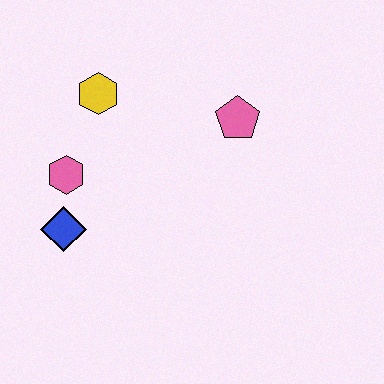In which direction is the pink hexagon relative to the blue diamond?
The pink hexagon is above the blue diamond.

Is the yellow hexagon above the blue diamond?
Yes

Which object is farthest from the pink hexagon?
The pink pentagon is farthest from the pink hexagon.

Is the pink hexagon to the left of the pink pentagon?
Yes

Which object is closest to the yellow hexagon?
The pink hexagon is closest to the yellow hexagon.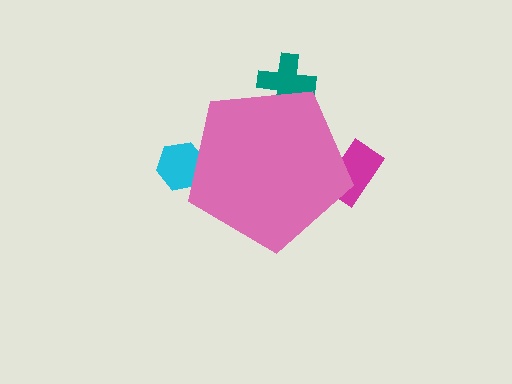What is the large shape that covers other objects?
A pink pentagon.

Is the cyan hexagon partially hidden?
Yes, the cyan hexagon is partially hidden behind the pink pentagon.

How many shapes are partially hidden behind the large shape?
3 shapes are partially hidden.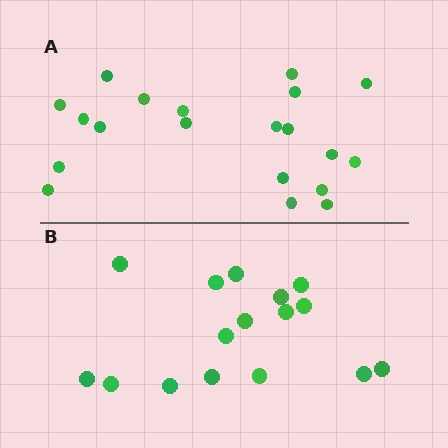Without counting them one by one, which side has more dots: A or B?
Region A (the top region) has more dots.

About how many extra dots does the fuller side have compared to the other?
Region A has about 4 more dots than region B.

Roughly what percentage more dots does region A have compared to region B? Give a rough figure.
About 25% more.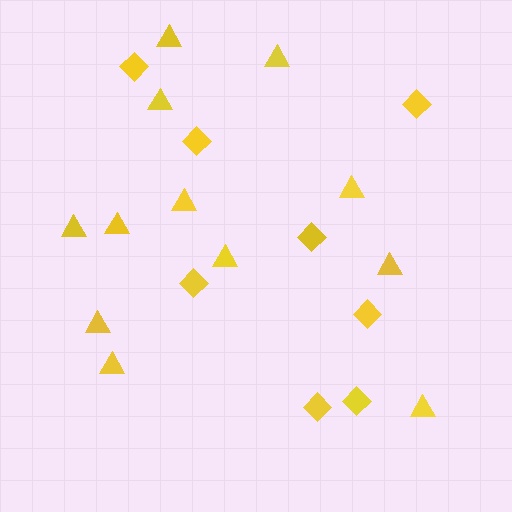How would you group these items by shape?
There are 2 groups: one group of diamonds (8) and one group of triangles (12).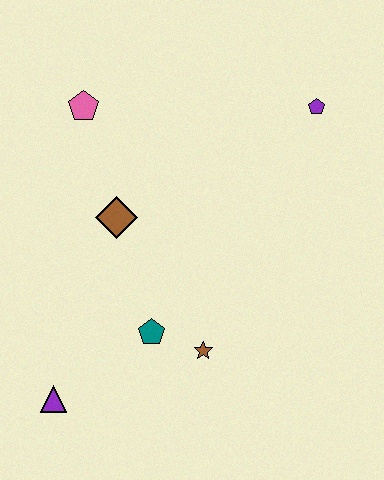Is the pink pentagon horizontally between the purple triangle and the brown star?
Yes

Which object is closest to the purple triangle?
The teal pentagon is closest to the purple triangle.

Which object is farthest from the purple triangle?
The purple pentagon is farthest from the purple triangle.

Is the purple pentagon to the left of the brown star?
No